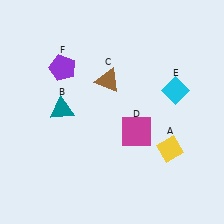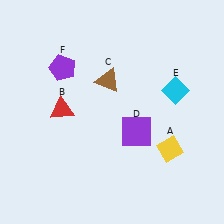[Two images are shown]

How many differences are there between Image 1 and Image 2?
There are 2 differences between the two images.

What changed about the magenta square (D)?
In Image 1, D is magenta. In Image 2, it changed to purple.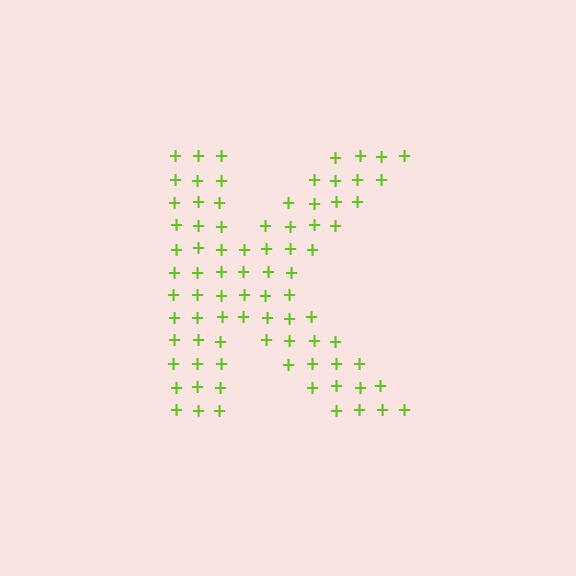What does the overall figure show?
The overall figure shows the letter K.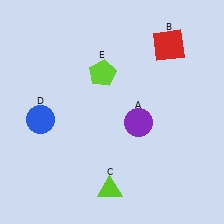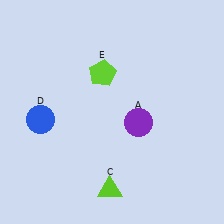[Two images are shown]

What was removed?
The red square (B) was removed in Image 2.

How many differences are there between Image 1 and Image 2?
There is 1 difference between the two images.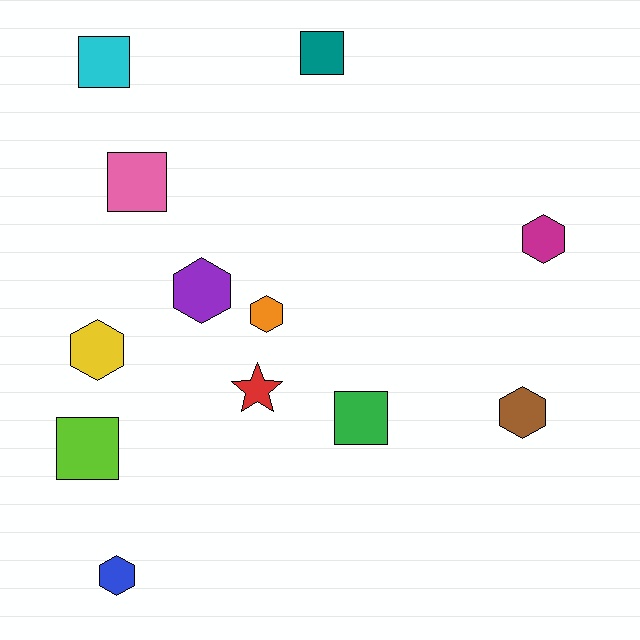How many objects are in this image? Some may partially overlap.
There are 12 objects.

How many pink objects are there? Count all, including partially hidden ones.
There is 1 pink object.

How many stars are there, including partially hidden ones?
There is 1 star.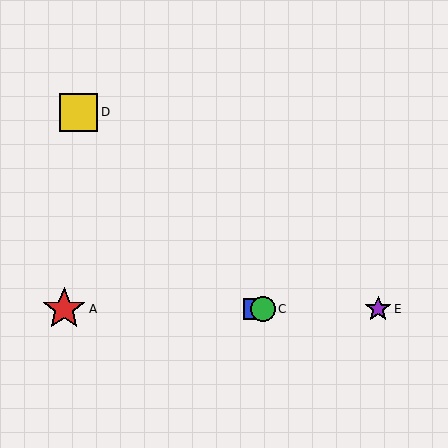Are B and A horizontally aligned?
Yes, both are at y≈309.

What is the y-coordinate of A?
Object A is at y≈309.